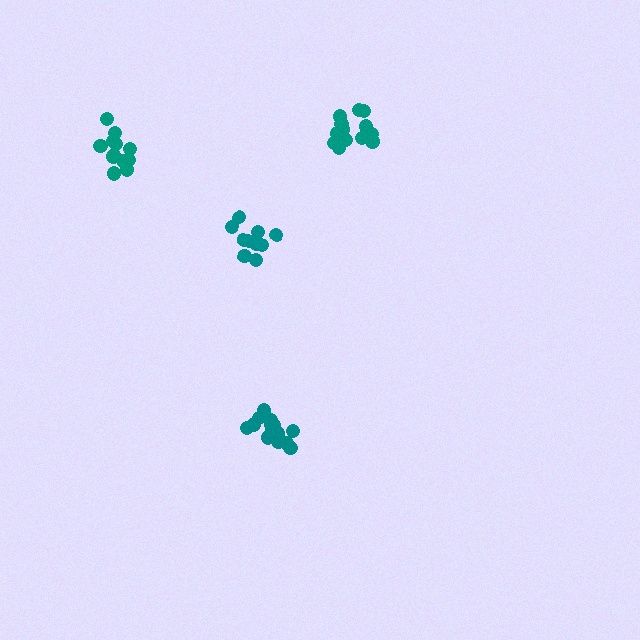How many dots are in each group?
Group 1: 15 dots, Group 2: 10 dots, Group 3: 13 dots, Group 4: 13 dots (51 total).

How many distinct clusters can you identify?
There are 4 distinct clusters.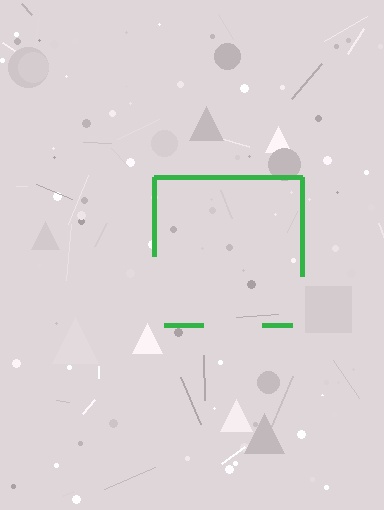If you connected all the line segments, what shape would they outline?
They would outline a square.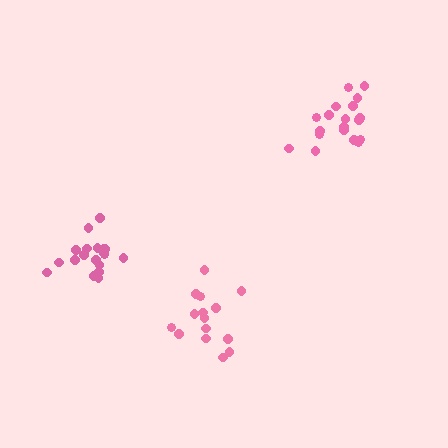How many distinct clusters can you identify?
There are 3 distinct clusters.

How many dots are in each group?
Group 1: 19 dots, Group 2: 19 dots, Group 3: 15 dots (53 total).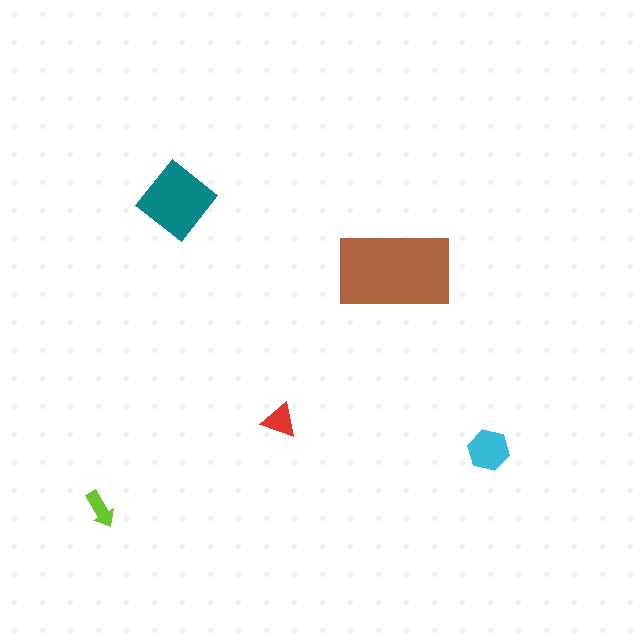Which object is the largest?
The brown rectangle.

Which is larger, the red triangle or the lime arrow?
The red triangle.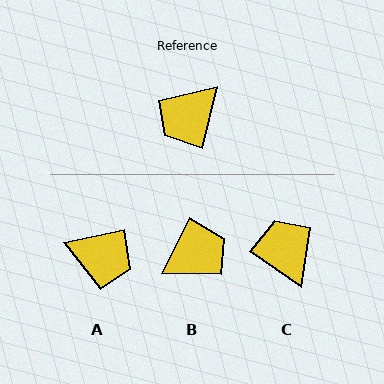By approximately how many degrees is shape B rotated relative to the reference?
Approximately 167 degrees counter-clockwise.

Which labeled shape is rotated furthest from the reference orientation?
B, about 167 degrees away.